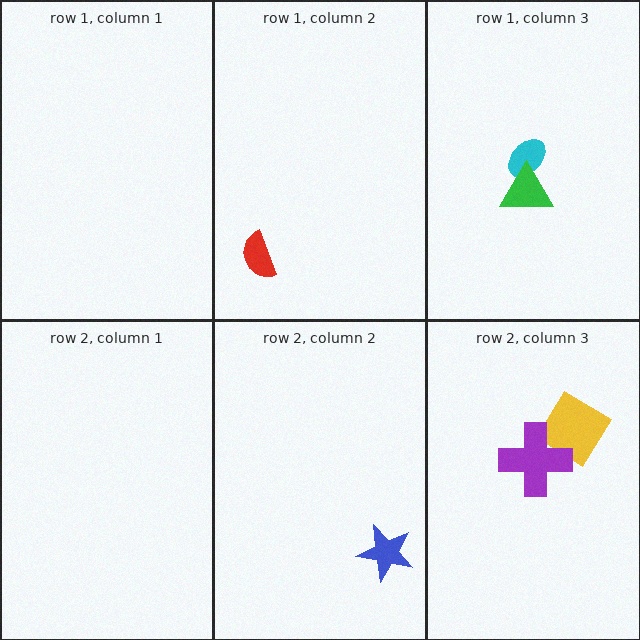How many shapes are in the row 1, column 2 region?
1.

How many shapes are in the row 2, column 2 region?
1.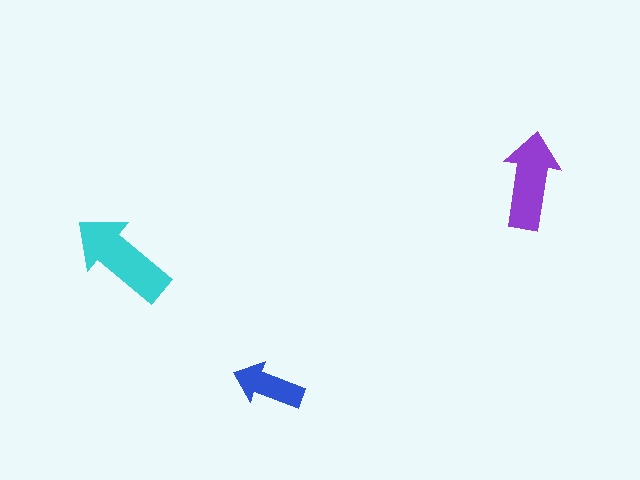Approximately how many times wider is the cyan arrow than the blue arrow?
About 1.5 times wider.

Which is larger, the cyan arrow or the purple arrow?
The cyan one.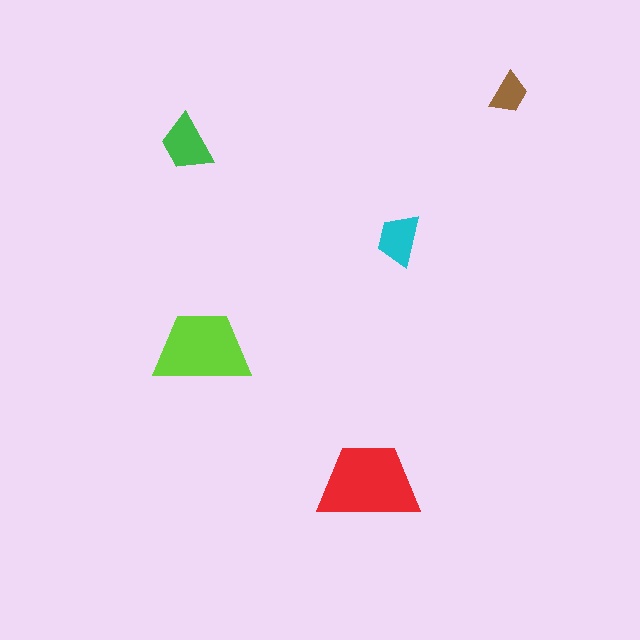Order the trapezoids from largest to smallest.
the red one, the lime one, the green one, the cyan one, the brown one.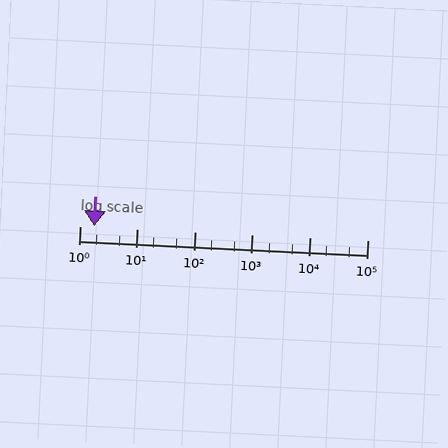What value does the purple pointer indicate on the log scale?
The pointer indicates approximately 1.8.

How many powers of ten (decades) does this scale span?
The scale spans 5 decades, from 1 to 100000.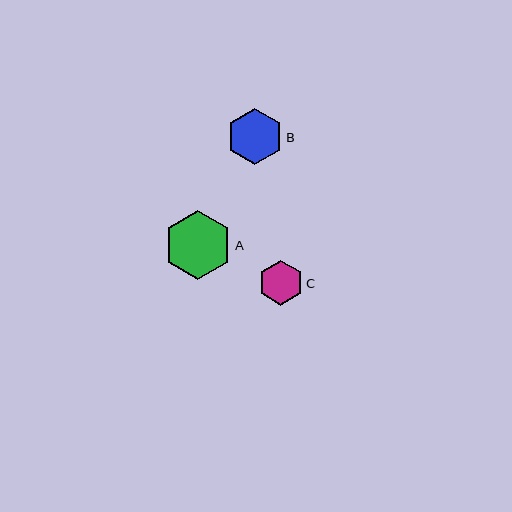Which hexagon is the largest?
Hexagon A is the largest with a size of approximately 69 pixels.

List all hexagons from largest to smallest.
From largest to smallest: A, B, C.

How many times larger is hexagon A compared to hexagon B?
Hexagon A is approximately 1.2 times the size of hexagon B.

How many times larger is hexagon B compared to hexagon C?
Hexagon B is approximately 1.3 times the size of hexagon C.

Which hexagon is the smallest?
Hexagon C is the smallest with a size of approximately 45 pixels.